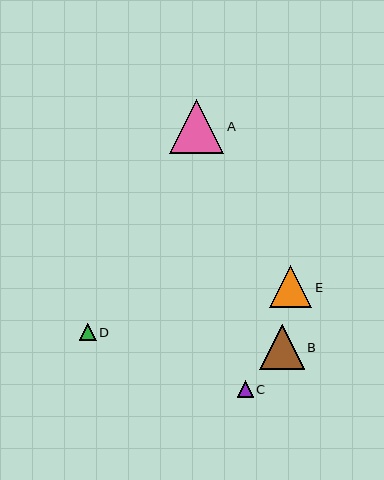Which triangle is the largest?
Triangle A is the largest with a size of approximately 54 pixels.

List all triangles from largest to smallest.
From largest to smallest: A, B, E, C, D.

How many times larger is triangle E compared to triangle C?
Triangle E is approximately 2.6 times the size of triangle C.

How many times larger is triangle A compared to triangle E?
Triangle A is approximately 1.3 times the size of triangle E.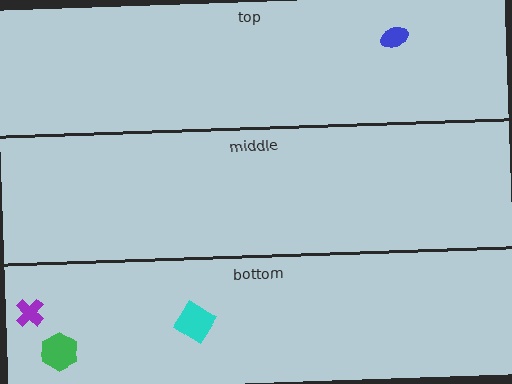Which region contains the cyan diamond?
The bottom region.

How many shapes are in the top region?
1.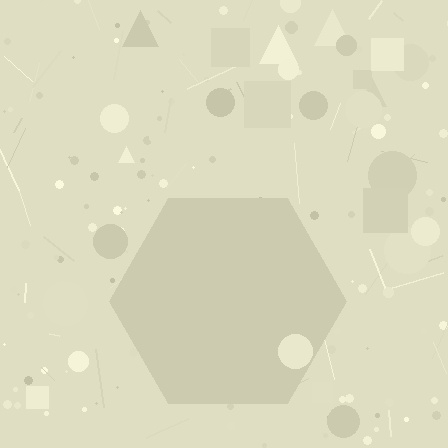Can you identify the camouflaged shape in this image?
The camouflaged shape is a hexagon.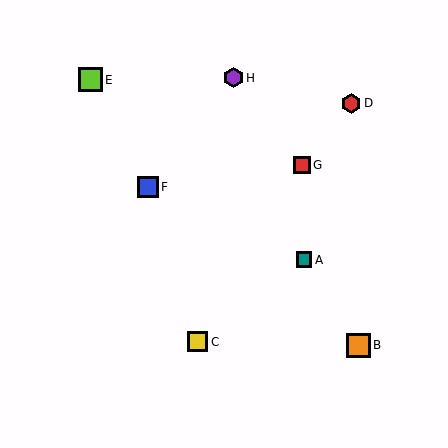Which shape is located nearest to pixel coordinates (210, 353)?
The yellow square (labeled C) at (198, 342) is nearest to that location.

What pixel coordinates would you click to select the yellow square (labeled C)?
Click at (198, 342) to select the yellow square C.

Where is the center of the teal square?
The center of the teal square is at (304, 260).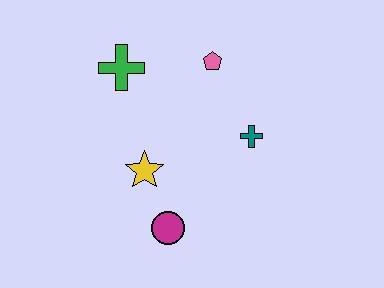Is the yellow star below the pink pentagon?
Yes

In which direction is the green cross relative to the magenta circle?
The green cross is above the magenta circle.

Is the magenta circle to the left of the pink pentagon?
Yes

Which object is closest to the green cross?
The pink pentagon is closest to the green cross.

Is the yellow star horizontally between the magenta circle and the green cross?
Yes